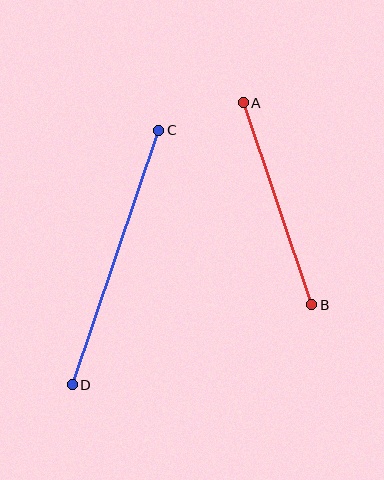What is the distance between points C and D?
The distance is approximately 269 pixels.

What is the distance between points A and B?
The distance is approximately 213 pixels.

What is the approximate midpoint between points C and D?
The midpoint is at approximately (115, 258) pixels.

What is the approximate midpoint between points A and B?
The midpoint is at approximately (278, 204) pixels.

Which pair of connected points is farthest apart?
Points C and D are farthest apart.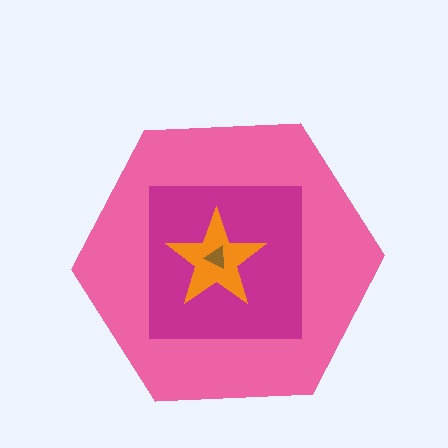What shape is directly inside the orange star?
The brown triangle.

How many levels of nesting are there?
4.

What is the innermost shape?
The brown triangle.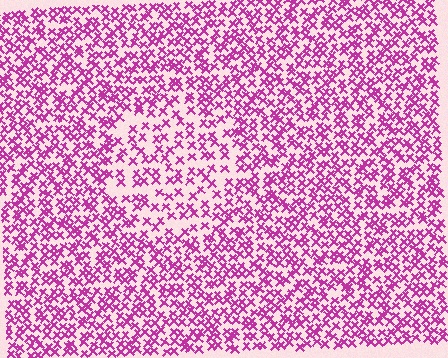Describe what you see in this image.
The image contains small magenta elements arranged at two different densities. A circle-shaped region is visible where the elements are less densely packed than the surrounding area.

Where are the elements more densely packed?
The elements are more densely packed outside the circle boundary.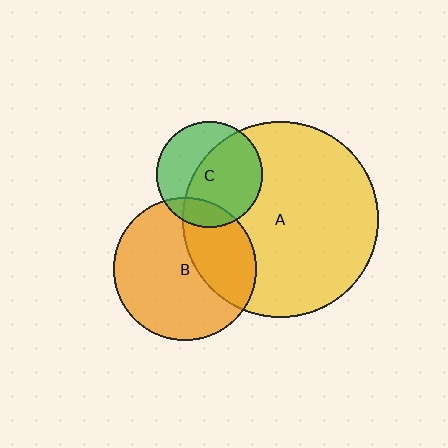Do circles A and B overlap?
Yes.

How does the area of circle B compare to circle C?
Approximately 1.8 times.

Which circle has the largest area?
Circle A (yellow).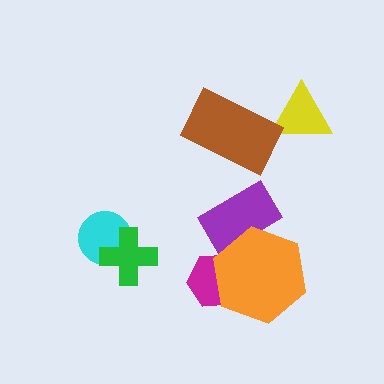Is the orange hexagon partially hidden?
No, no other shape covers it.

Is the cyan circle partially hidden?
Yes, it is partially covered by another shape.